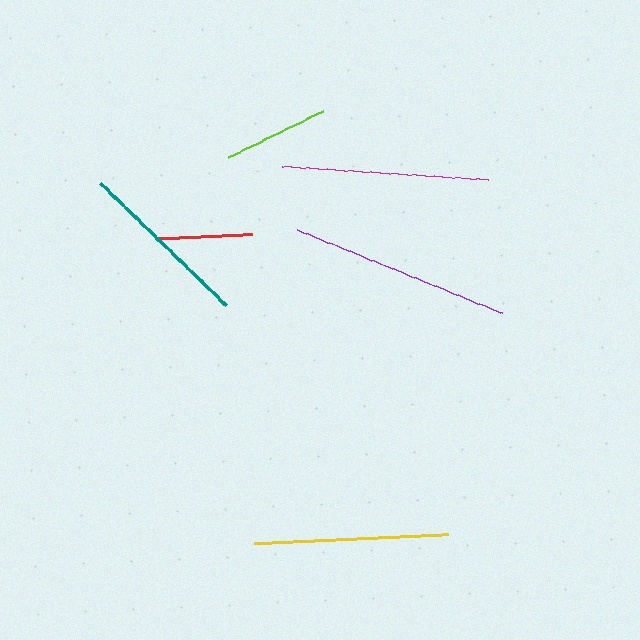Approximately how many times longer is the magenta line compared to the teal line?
The magenta line is approximately 1.2 times the length of the teal line.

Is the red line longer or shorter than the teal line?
The teal line is longer than the red line.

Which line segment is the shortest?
The red line is the shortest at approximately 97 pixels.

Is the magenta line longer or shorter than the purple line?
The purple line is longer than the magenta line.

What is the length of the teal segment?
The teal segment is approximately 175 pixels long.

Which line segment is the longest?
The purple line is the longest at approximately 221 pixels.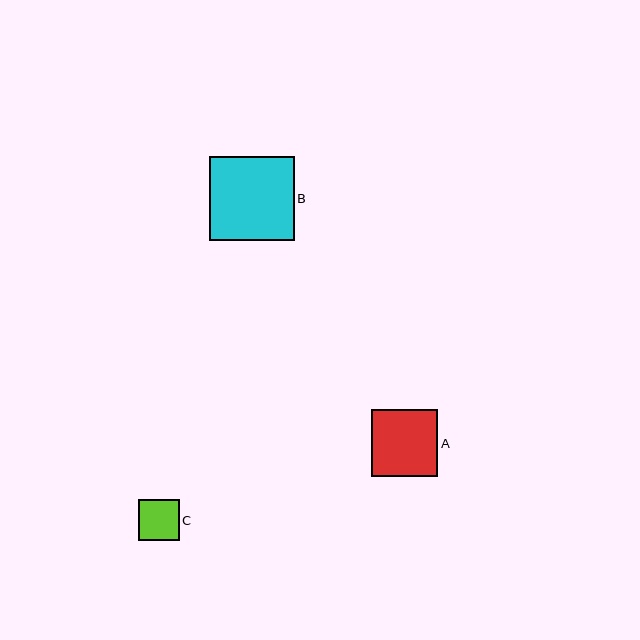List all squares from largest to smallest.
From largest to smallest: B, A, C.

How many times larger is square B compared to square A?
Square B is approximately 1.3 times the size of square A.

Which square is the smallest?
Square C is the smallest with a size of approximately 41 pixels.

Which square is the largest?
Square B is the largest with a size of approximately 84 pixels.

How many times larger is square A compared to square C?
Square A is approximately 1.6 times the size of square C.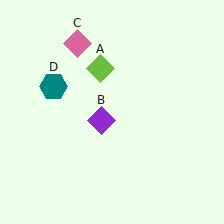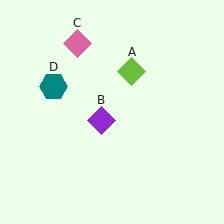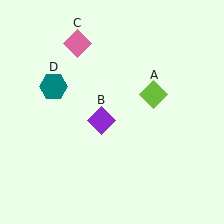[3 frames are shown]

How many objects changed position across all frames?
1 object changed position: lime diamond (object A).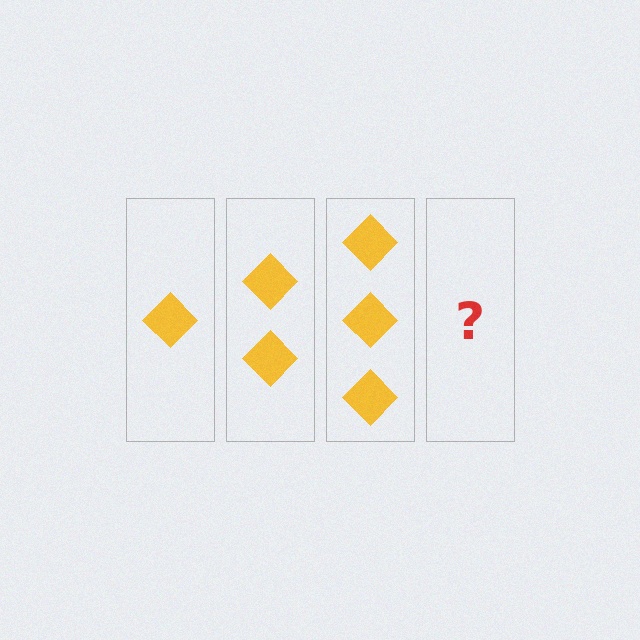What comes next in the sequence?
The next element should be 4 diamonds.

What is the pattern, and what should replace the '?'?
The pattern is that each step adds one more diamond. The '?' should be 4 diamonds.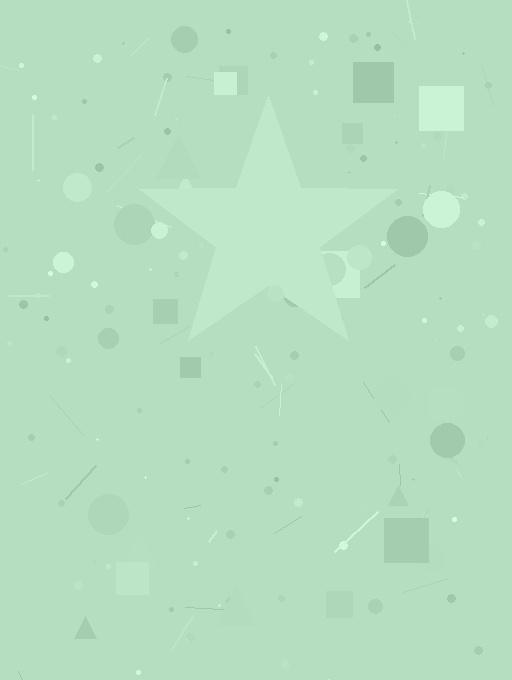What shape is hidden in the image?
A star is hidden in the image.